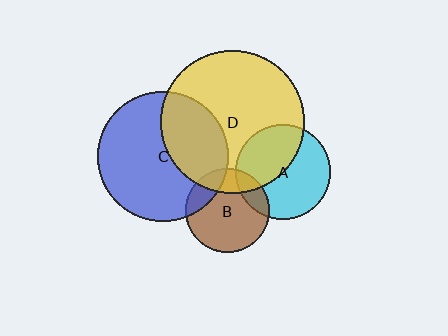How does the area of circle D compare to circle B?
Approximately 2.9 times.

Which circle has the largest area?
Circle D (yellow).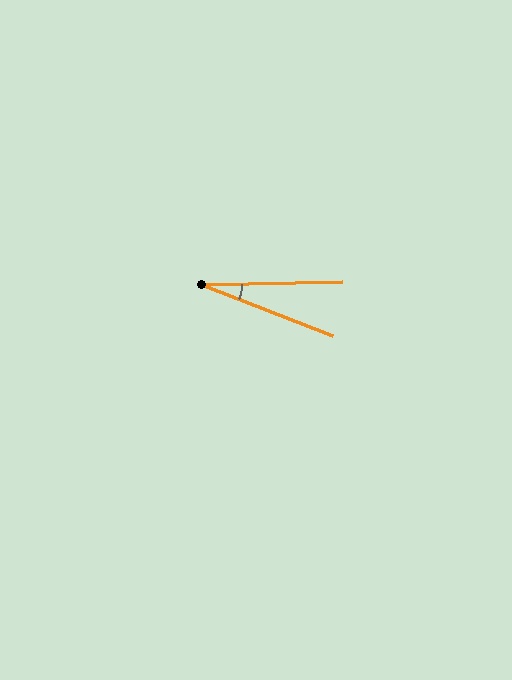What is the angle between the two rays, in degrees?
Approximately 23 degrees.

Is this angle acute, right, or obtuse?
It is acute.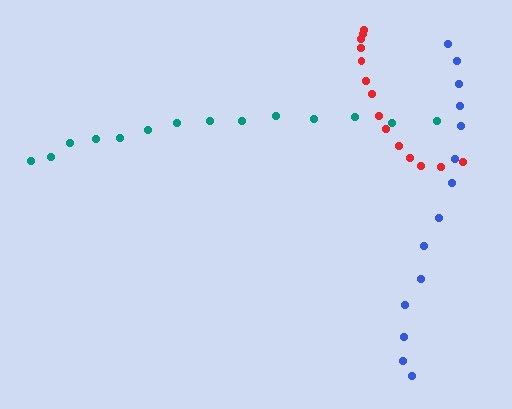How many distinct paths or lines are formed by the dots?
There are 3 distinct paths.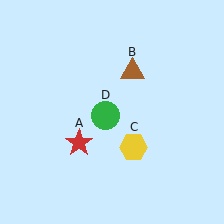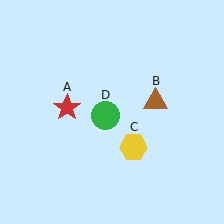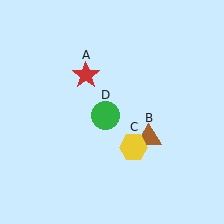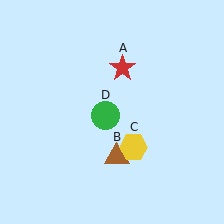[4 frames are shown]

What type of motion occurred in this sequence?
The red star (object A), brown triangle (object B) rotated clockwise around the center of the scene.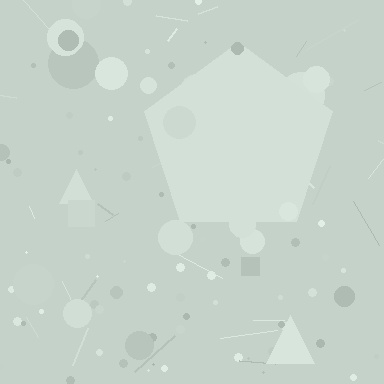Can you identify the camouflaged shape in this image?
The camouflaged shape is a pentagon.